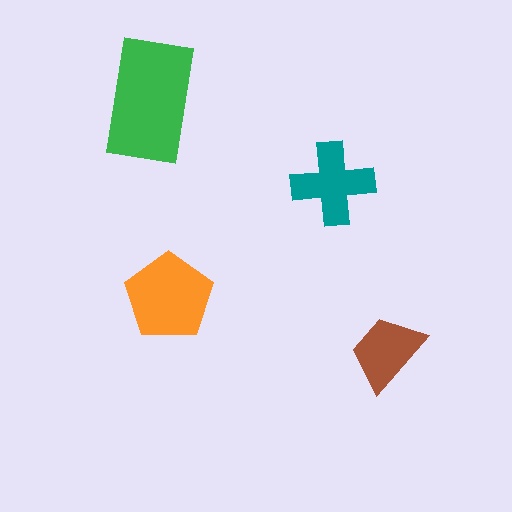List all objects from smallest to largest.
The brown trapezoid, the teal cross, the orange pentagon, the green rectangle.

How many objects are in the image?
There are 4 objects in the image.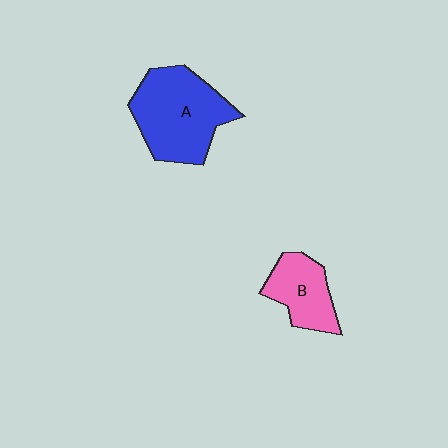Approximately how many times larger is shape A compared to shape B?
Approximately 1.8 times.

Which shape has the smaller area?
Shape B (pink).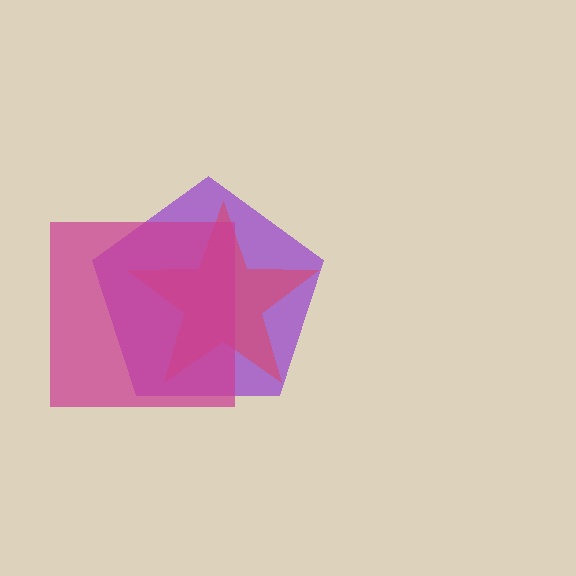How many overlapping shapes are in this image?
There are 3 overlapping shapes in the image.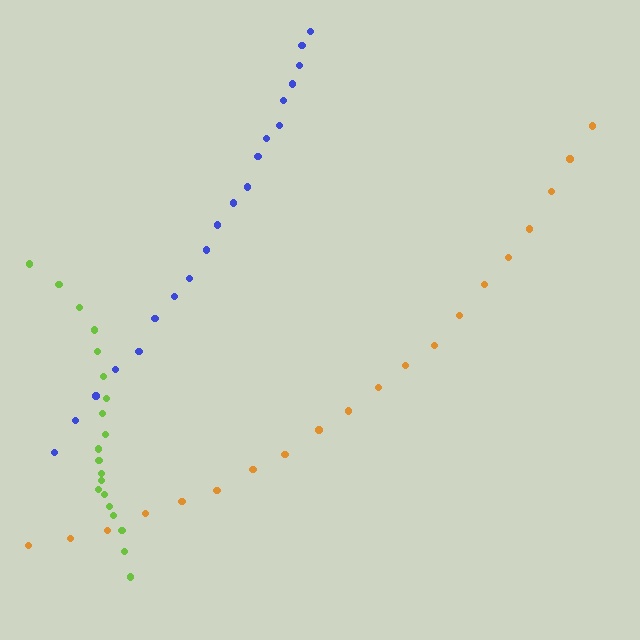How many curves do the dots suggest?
There are 3 distinct paths.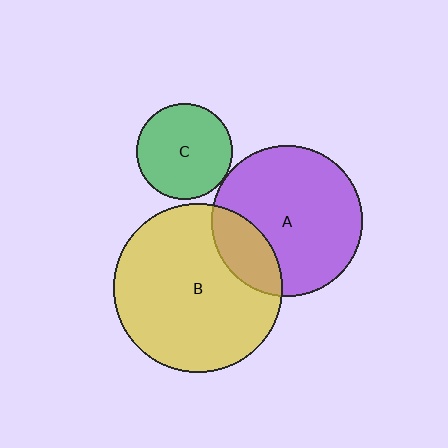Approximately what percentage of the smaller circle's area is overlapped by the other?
Approximately 20%.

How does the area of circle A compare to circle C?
Approximately 2.5 times.